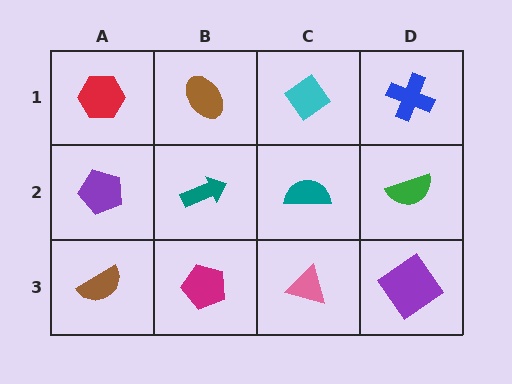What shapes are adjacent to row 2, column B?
A brown ellipse (row 1, column B), a magenta pentagon (row 3, column B), a purple pentagon (row 2, column A), a teal semicircle (row 2, column C).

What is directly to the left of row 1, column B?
A red hexagon.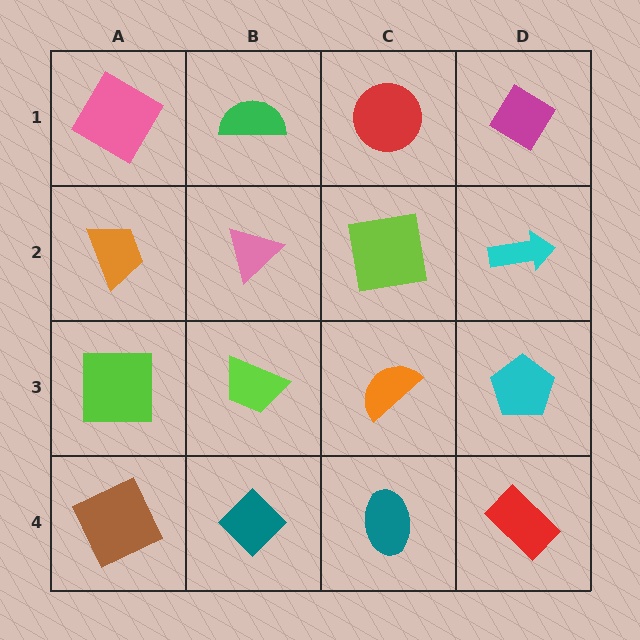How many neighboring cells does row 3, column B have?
4.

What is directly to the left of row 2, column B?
An orange trapezoid.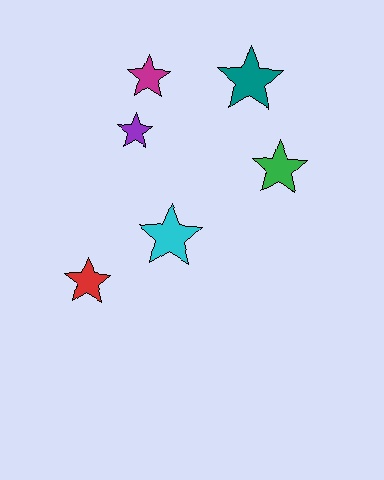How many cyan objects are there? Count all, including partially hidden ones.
There is 1 cyan object.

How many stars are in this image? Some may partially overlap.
There are 6 stars.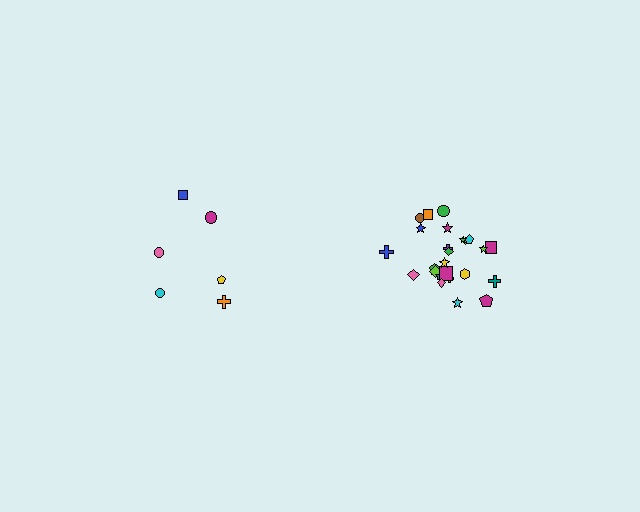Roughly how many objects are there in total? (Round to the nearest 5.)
Roughly 30 objects in total.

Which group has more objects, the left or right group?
The right group.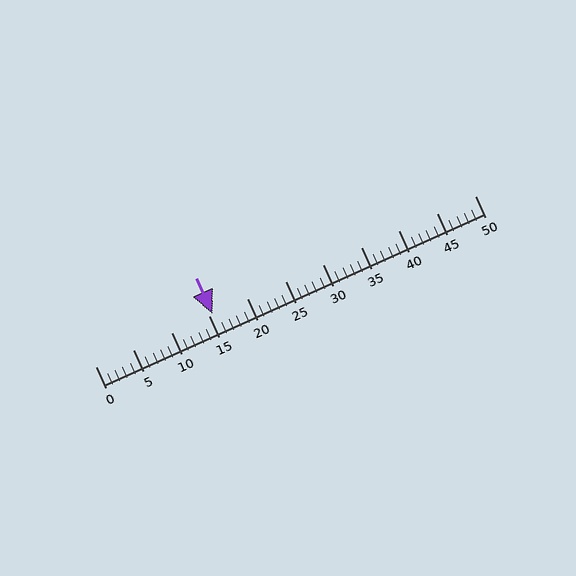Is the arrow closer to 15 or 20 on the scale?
The arrow is closer to 15.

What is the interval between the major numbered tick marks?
The major tick marks are spaced 5 units apart.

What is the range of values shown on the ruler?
The ruler shows values from 0 to 50.